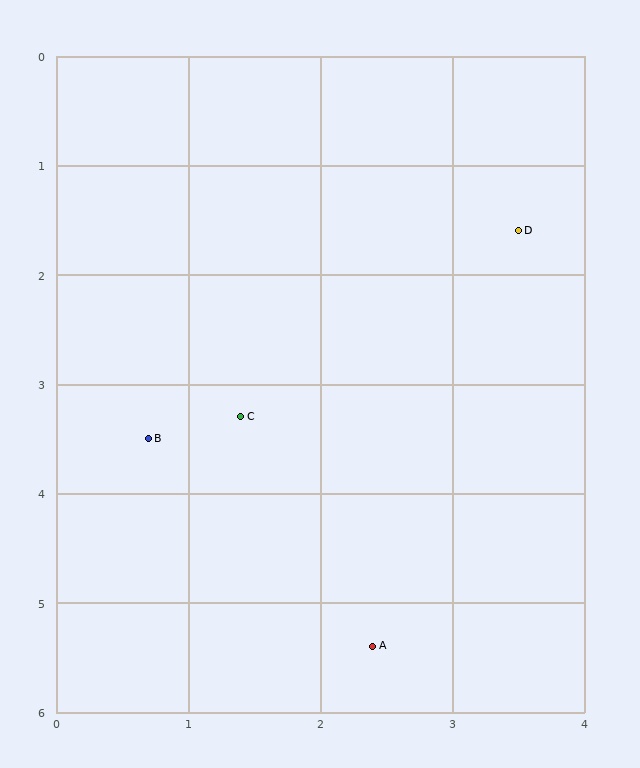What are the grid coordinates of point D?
Point D is at approximately (3.5, 1.6).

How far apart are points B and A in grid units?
Points B and A are about 2.5 grid units apart.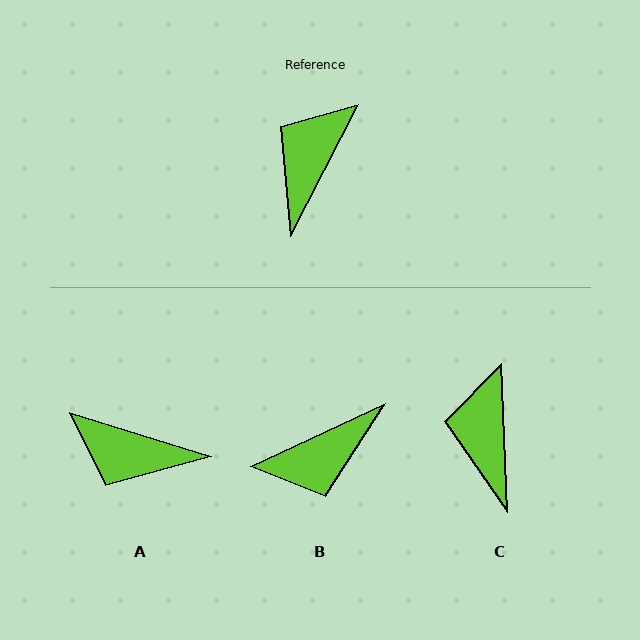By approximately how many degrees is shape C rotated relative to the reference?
Approximately 30 degrees counter-clockwise.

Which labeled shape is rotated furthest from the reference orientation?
B, about 142 degrees away.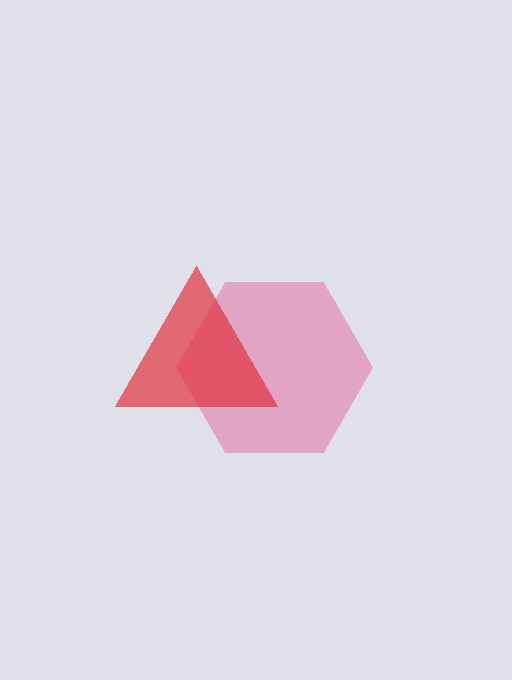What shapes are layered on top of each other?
The layered shapes are: a pink hexagon, a red triangle.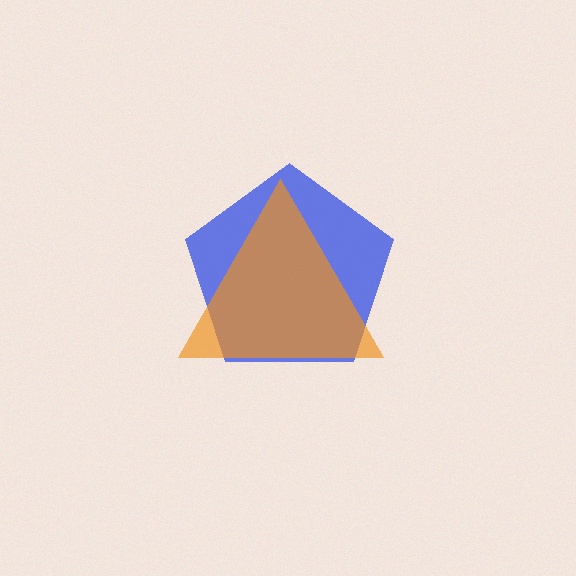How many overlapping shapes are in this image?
There are 2 overlapping shapes in the image.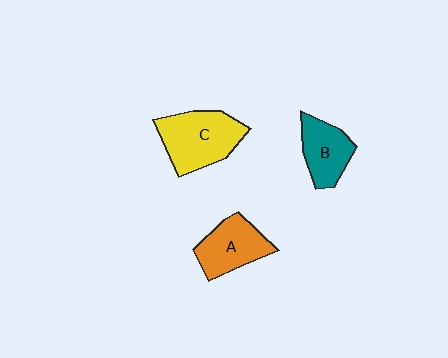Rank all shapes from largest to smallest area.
From largest to smallest: C (yellow), A (orange), B (teal).